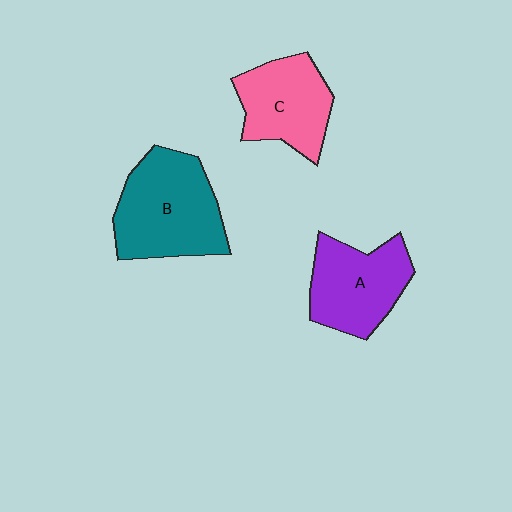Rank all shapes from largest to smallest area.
From largest to smallest: B (teal), A (purple), C (pink).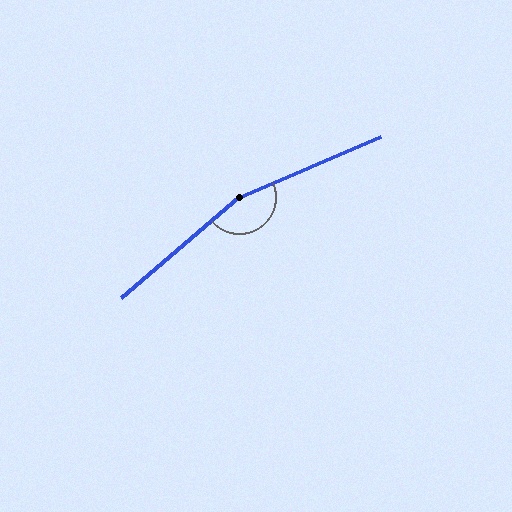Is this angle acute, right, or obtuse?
It is obtuse.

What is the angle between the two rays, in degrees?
Approximately 163 degrees.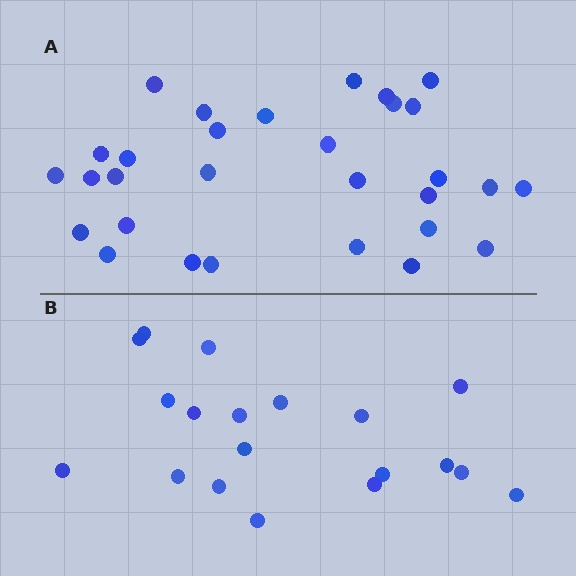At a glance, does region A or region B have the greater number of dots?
Region A (the top region) has more dots.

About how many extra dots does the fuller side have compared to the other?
Region A has roughly 12 or so more dots than region B.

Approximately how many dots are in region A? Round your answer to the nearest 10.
About 30 dots.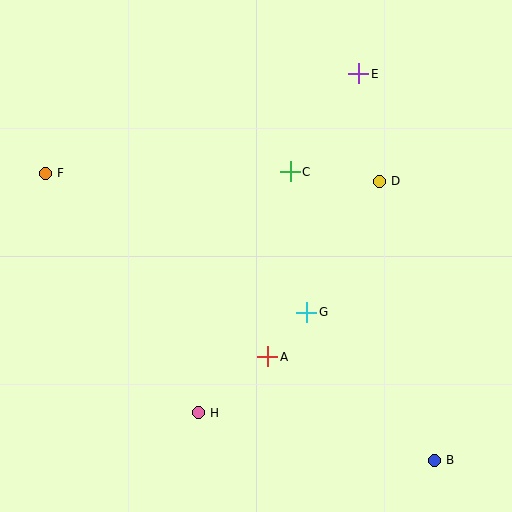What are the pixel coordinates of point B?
Point B is at (434, 460).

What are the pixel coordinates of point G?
Point G is at (307, 312).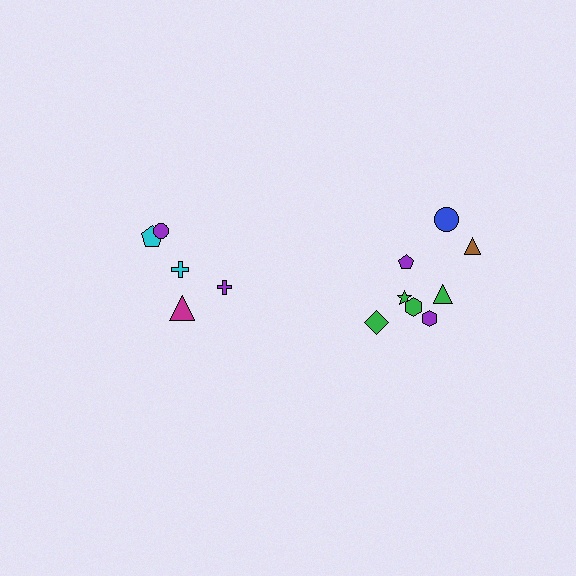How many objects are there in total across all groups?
There are 13 objects.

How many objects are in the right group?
There are 8 objects.